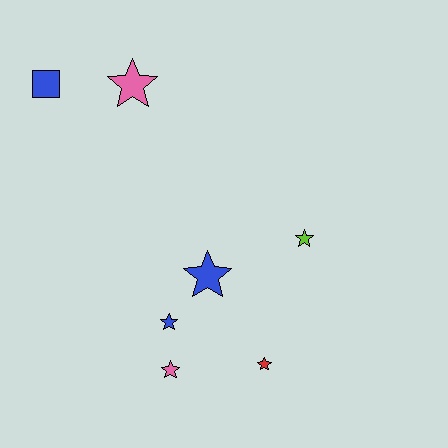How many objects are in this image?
There are 7 objects.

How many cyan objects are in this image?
There are no cyan objects.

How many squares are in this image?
There is 1 square.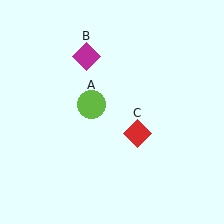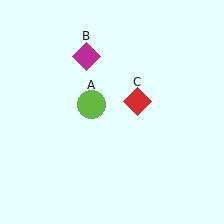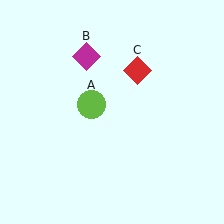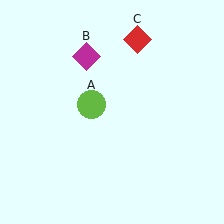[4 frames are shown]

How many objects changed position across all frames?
1 object changed position: red diamond (object C).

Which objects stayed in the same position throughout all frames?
Lime circle (object A) and magenta diamond (object B) remained stationary.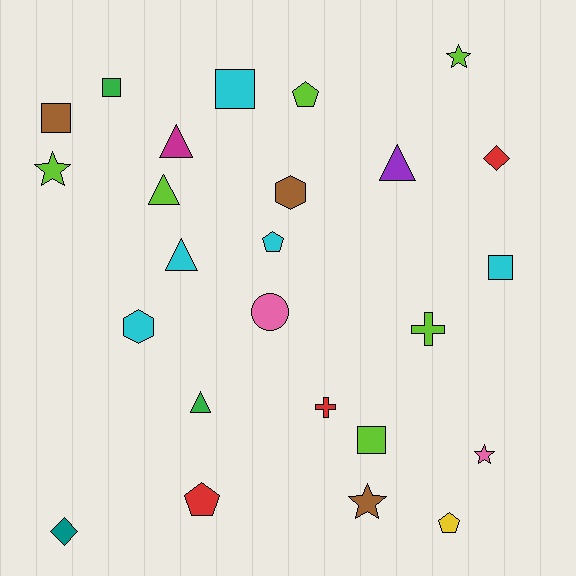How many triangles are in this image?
There are 5 triangles.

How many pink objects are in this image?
There are 2 pink objects.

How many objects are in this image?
There are 25 objects.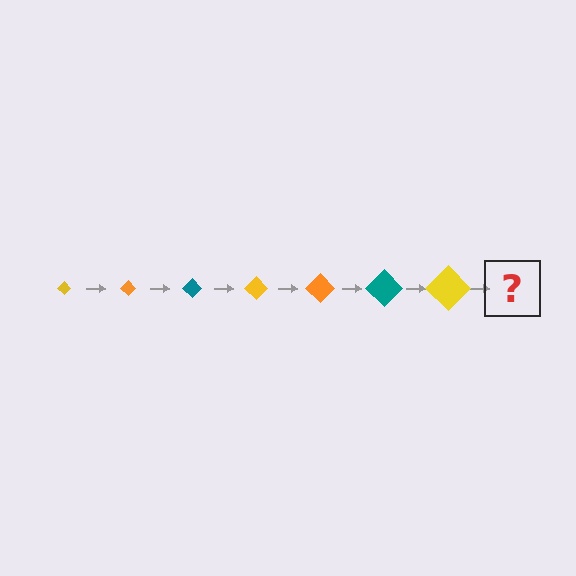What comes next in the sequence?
The next element should be an orange diamond, larger than the previous one.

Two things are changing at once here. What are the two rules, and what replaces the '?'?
The two rules are that the diamond grows larger each step and the color cycles through yellow, orange, and teal. The '?' should be an orange diamond, larger than the previous one.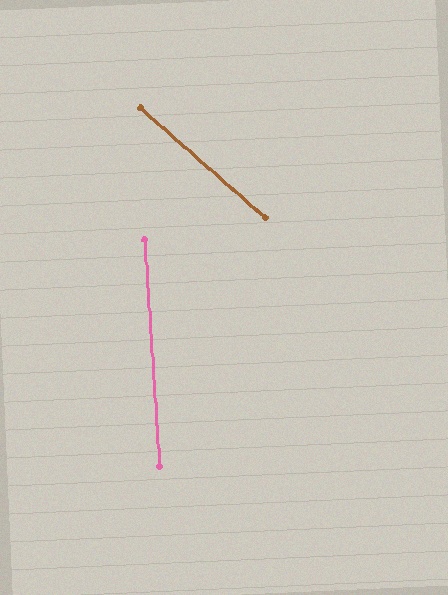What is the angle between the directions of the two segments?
Approximately 45 degrees.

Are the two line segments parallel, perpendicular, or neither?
Neither parallel nor perpendicular — they differ by about 45°.